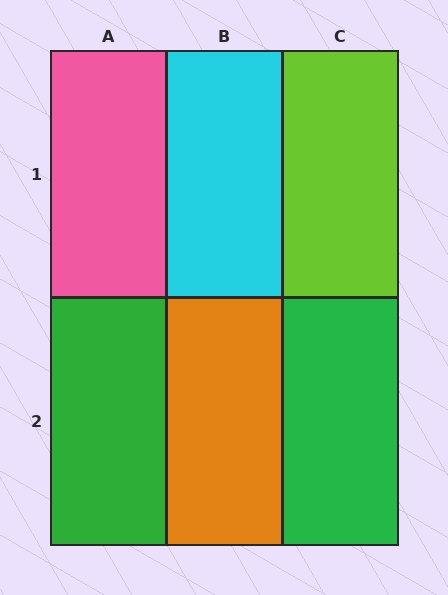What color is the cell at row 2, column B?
Orange.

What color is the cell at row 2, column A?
Green.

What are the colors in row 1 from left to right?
Pink, cyan, lime.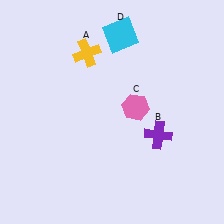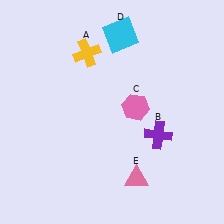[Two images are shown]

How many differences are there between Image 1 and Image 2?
There is 1 difference between the two images.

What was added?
A pink triangle (E) was added in Image 2.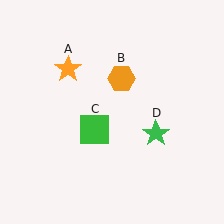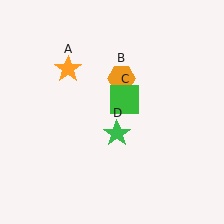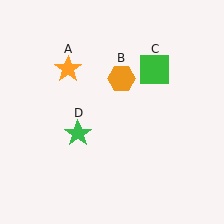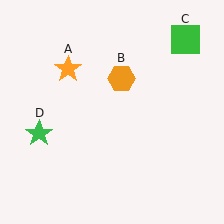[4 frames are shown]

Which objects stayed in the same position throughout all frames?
Orange star (object A) and orange hexagon (object B) remained stationary.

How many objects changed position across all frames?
2 objects changed position: green square (object C), green star (object D).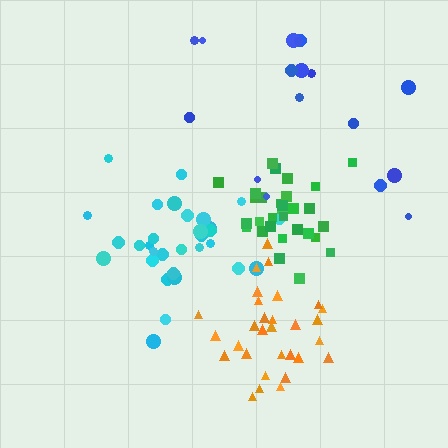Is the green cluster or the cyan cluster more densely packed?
Green.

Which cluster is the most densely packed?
Green.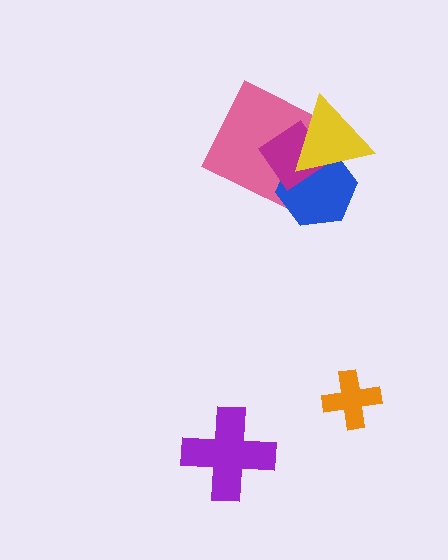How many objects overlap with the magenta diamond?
3 objects overlap with the magenta diamond.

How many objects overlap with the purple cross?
0 objects overlap with the purple cross.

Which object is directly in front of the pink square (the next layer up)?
The blue hexagon is directly in front of the pink square.